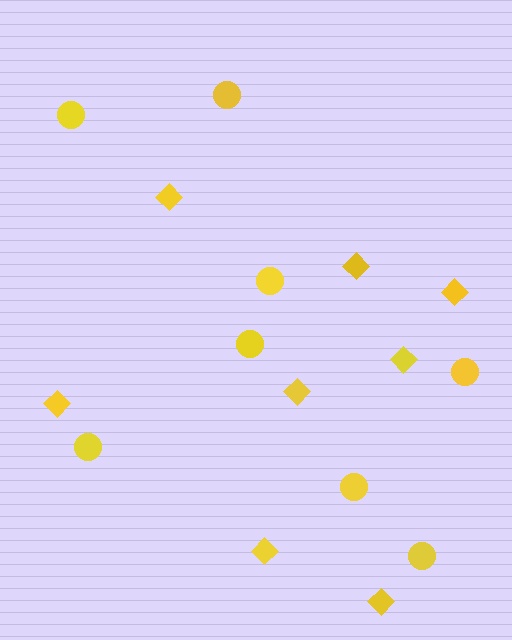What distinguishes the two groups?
There are 2 groups: one group of diamonds (8) and one group of circles (8).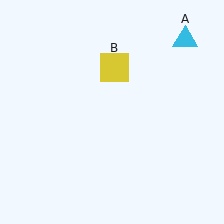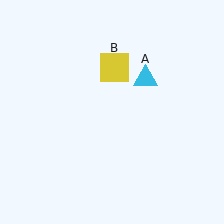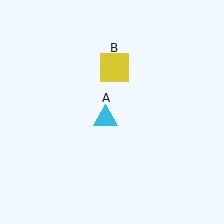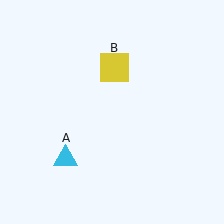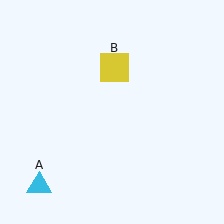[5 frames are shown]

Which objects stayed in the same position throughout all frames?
Yellow square (object B) remained stationary.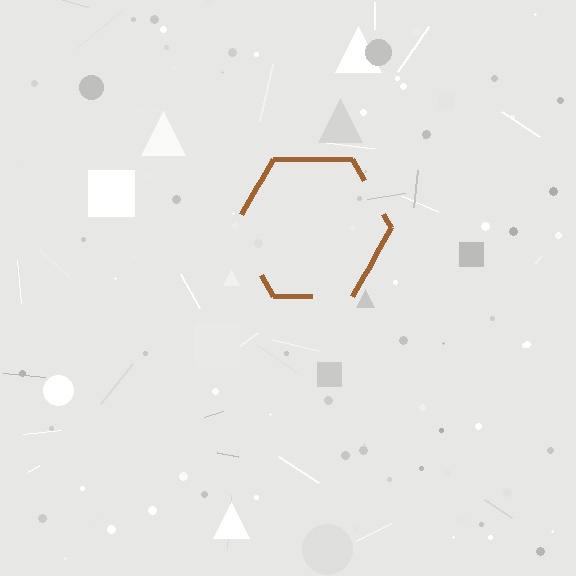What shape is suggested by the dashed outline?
The dashed outline suggests a hexagon.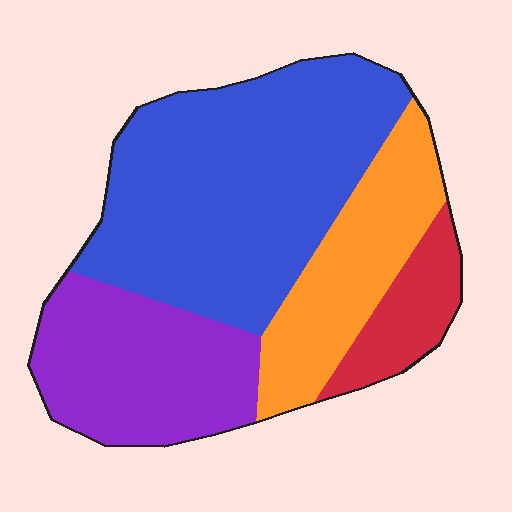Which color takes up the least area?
Red, at roughly 10%.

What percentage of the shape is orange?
Orange takes up about one fifth (1/5) of the shape.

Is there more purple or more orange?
Purple.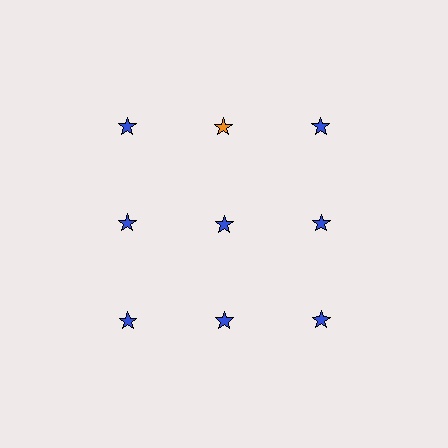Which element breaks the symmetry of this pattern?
The orange star in the top row, second from left column breaks the symmetry. All other shapes are blue stars.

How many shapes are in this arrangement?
There are 9 shapes arranged in a grid pattern.